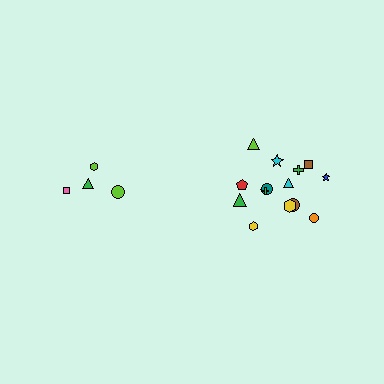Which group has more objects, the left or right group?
The right group.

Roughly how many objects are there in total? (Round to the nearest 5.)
Roughly 20 objects in total.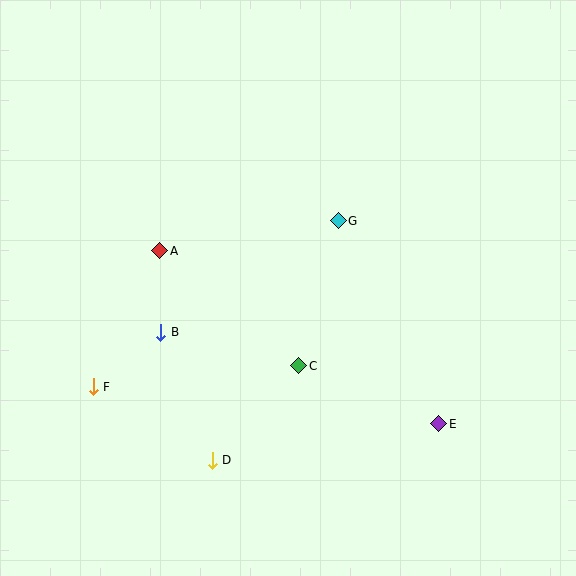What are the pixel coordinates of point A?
Point A is at (160, 251).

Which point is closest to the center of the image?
Point C at (299, 366) is closest to the center.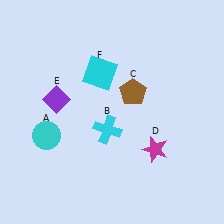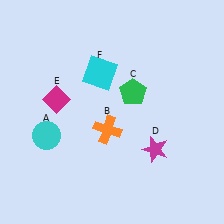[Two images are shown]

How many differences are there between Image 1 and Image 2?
There are 3 differences between the two images.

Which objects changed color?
B changed from cyan to orange. C changed from brown to green. E changed from purple to magenta.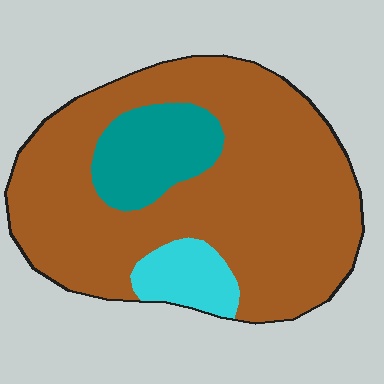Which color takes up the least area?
Cyan, at roughly 10%.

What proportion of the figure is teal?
Teal takes up about one eighth (1/8) of the figure.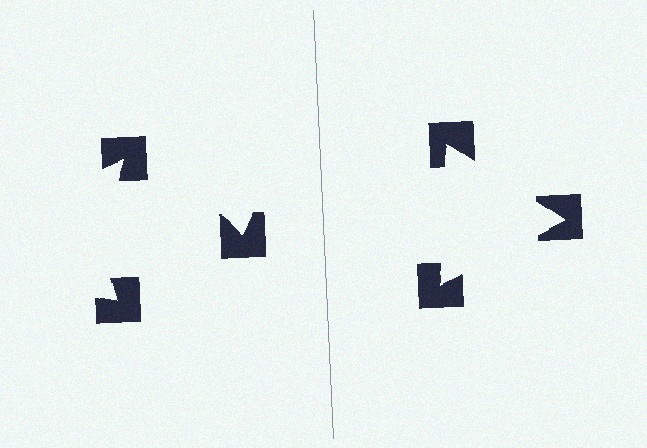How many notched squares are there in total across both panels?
6 — 3 on each side.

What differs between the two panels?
The notched squares are positioned identically on both sides; only the wedge orientations differ. On the right they align to a triangle; on the left they are misaligned.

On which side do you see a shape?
An illusory triangle appears on the right side. On the left side the wedge cuts are rotated, so no coherent shape forms.